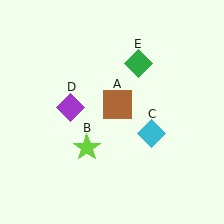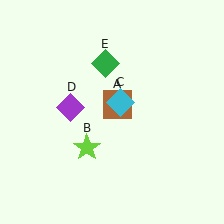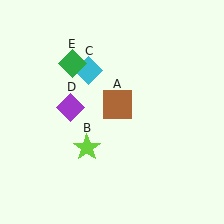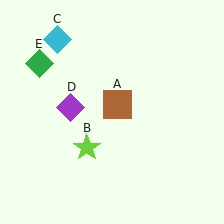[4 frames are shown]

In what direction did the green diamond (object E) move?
The green diamond (object E) moved left.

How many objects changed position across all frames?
2 objects changed position: cyan diamond (object C), green diamond (object E).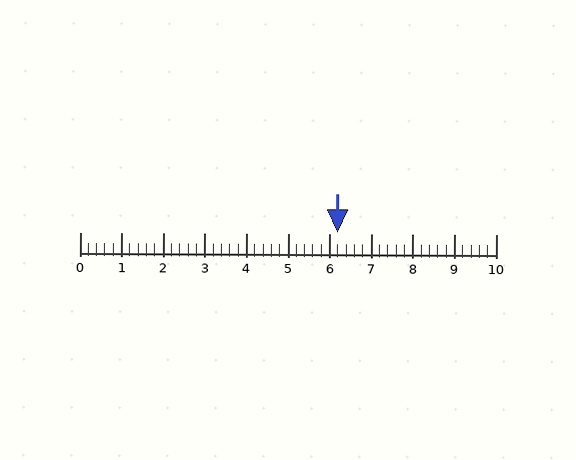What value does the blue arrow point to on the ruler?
The blue arrow points to approximately 6.2.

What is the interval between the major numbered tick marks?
The major tick marks are spaced 1 units apart.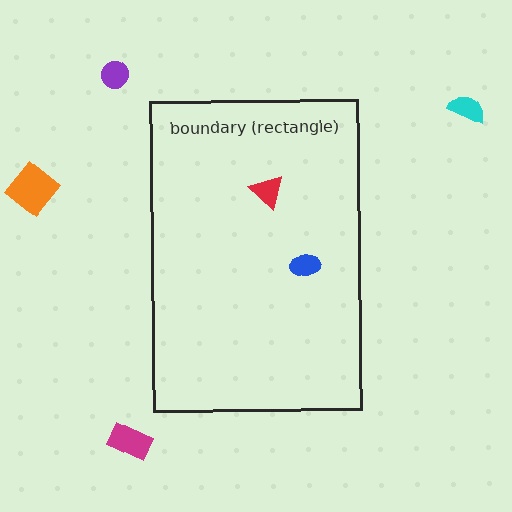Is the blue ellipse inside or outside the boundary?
Inside.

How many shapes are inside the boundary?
2 inside, 4 outside.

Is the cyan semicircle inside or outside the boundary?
Outside.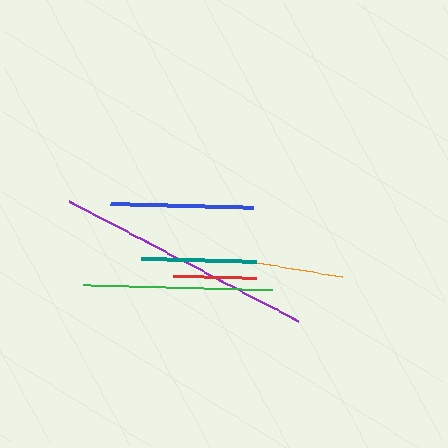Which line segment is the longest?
The purple line is the longest at approximately 259 pixels.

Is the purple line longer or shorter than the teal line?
The purple line is longer than the teal line.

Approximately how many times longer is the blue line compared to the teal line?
The blue line is approximately 1.2 times the length of the teal line.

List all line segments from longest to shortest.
From longest to shortest: purple, green, blue, teal, orange, red.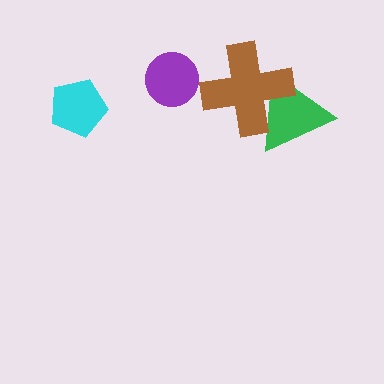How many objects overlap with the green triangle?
1 object overlaps with the green triangle.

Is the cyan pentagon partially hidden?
No, no other shape covers it.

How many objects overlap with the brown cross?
1 object overlaps with the brown cross.